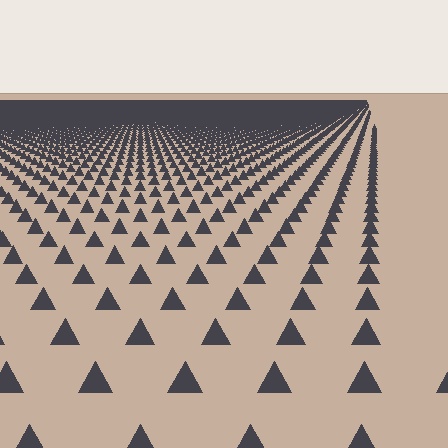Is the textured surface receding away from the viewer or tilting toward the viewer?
The surface is receding away from the viewer. Texture elements get smaller and denser toward the top.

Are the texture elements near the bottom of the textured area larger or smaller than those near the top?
Larger. Near the bottom, elements are closer to the viewer and appear at a bigger on-screen size.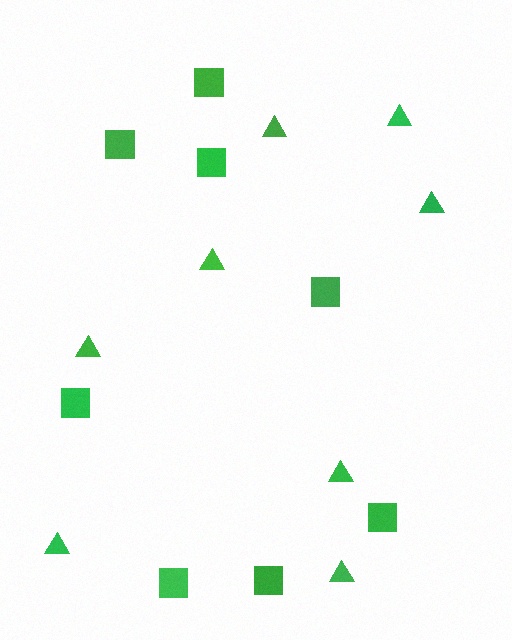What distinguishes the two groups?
There are 2 groups: one group of squares (8) and one group of triangles (8).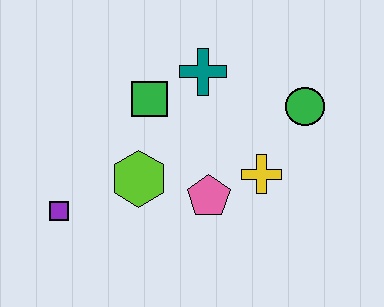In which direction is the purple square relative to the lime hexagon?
The purple square is to the left of the lime hexagon.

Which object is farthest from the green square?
The green circle is farthest from the green square.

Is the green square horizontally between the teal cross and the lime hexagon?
Yes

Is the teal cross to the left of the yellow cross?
Yes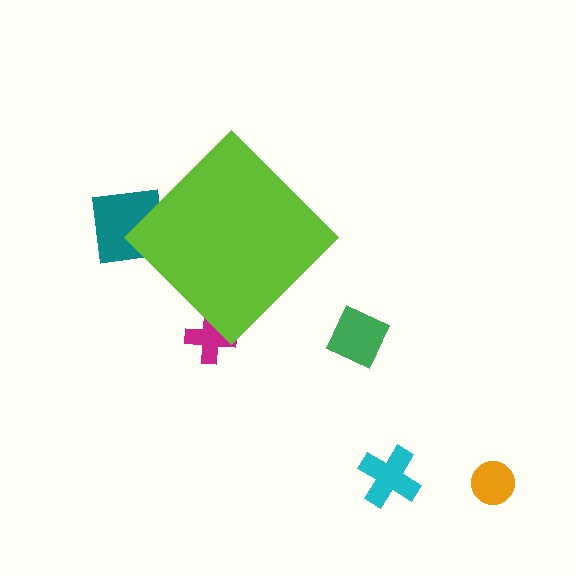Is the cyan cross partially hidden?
No, the cyan cross is fully visible.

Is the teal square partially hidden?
Yes, the teal square is partially hidden behind the lime diamond.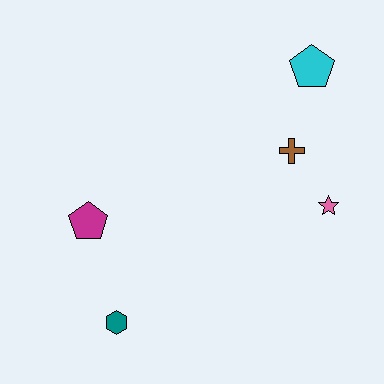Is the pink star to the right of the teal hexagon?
Yes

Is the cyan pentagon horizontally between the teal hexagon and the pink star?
Yes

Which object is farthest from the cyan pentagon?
The teal hexagon is farthest from the cyan pentagon.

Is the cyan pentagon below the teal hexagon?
No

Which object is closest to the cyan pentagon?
The brown cross is closest to the cyan pentagon.